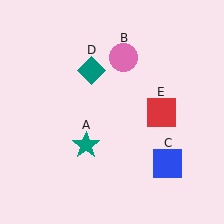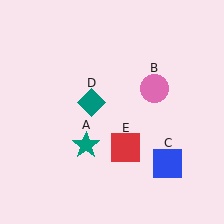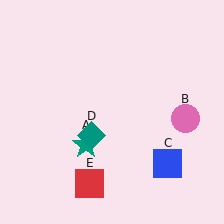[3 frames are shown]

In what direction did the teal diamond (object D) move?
The teal diamond (object D) moved down.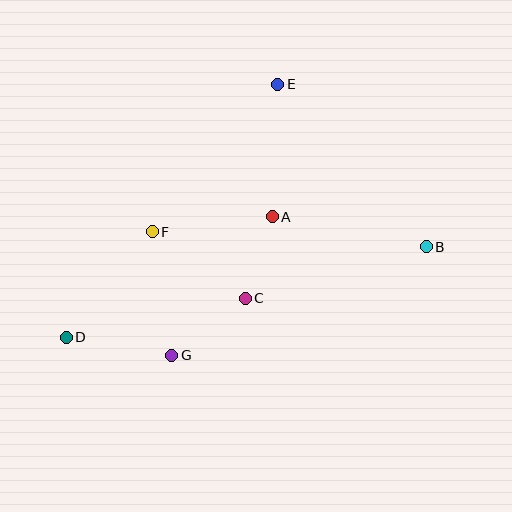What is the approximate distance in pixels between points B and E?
The distance between B and E is approximately 220 pixels.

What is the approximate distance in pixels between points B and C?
The distance between B and C is approximately 188 pixels.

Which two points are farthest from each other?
Points B and D are farthest from each other.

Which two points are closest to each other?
Points A and C are closest to each other.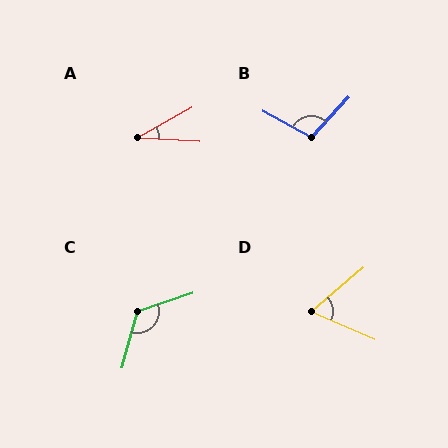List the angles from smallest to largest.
A (32°), D (64°), B (104°), C (124°).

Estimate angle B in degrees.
Approximately 104 degrees.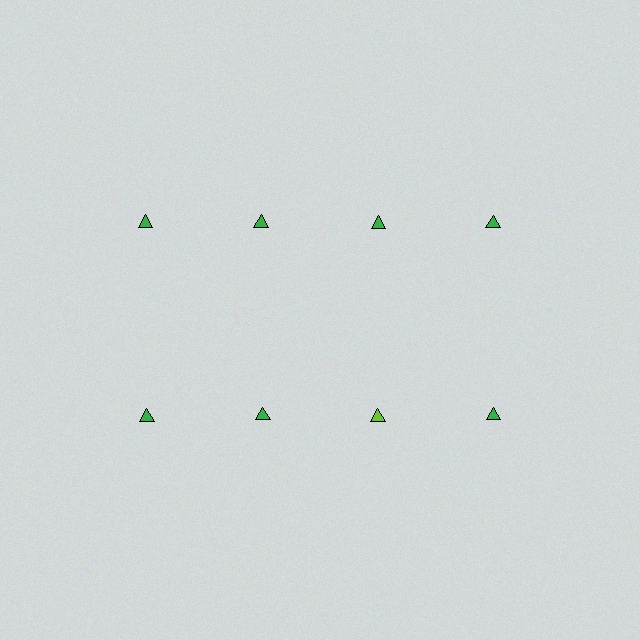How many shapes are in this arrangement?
There are 8 shapes arranged in a grid pattern.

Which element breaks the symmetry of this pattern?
The lime triangle in the second row, center column breaks the symmetry. All other shapes are green triangles.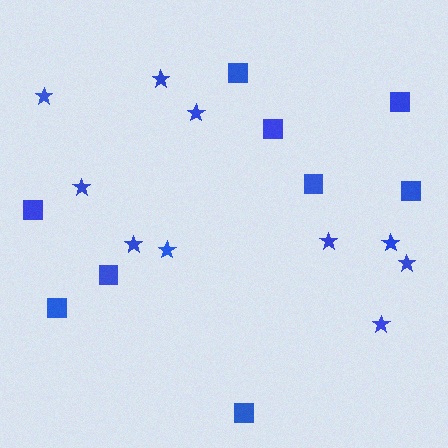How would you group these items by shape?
There are 2 groups: one group of stars (10) and one group of squares (9).